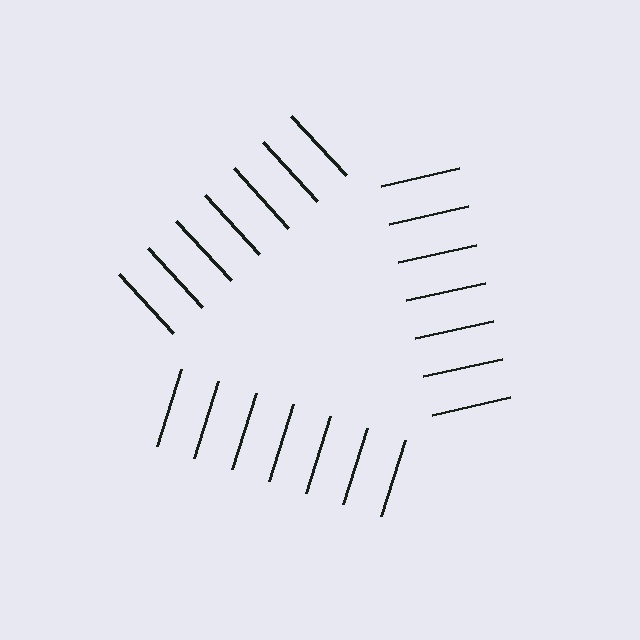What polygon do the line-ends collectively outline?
An illusory triangle — the line segments terminate on its edges but no continuous stroke is drawn.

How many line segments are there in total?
21 — 7 along each of the 3 edges.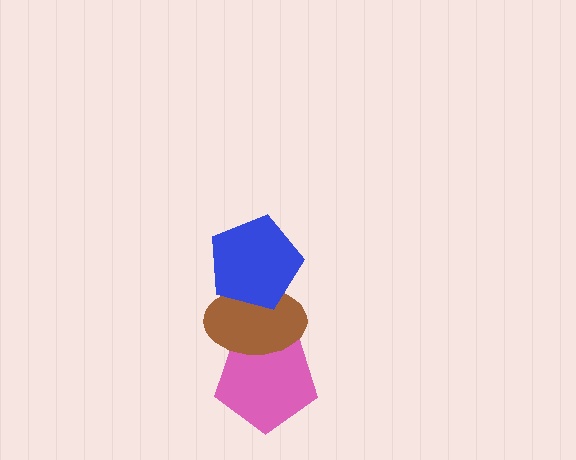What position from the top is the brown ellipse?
The brown ellipse is 2nd from the top.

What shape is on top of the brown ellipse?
The blue pentagon is on top of the brown ellipse.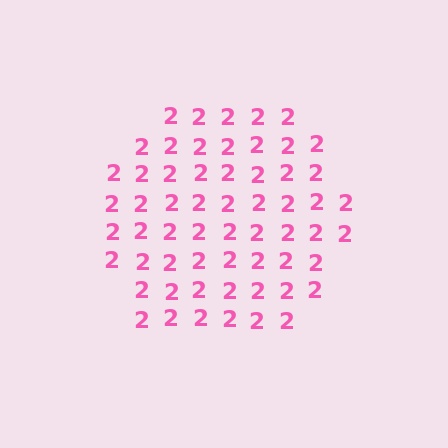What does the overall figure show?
The overall figure shows a hexagon.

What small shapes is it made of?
It is made of small digit 2's.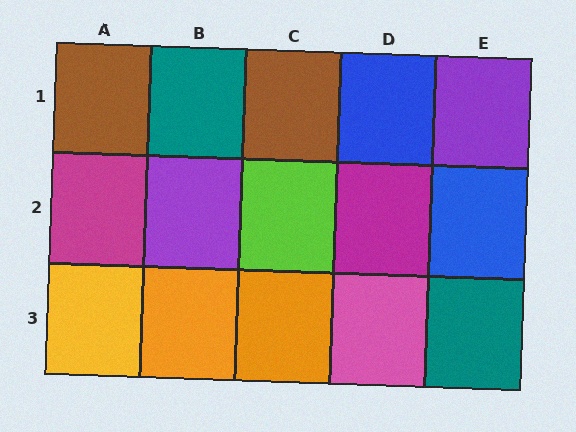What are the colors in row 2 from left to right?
Magenta, purple, lime, magenta, blue.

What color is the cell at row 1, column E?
Purple.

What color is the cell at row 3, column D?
Pink.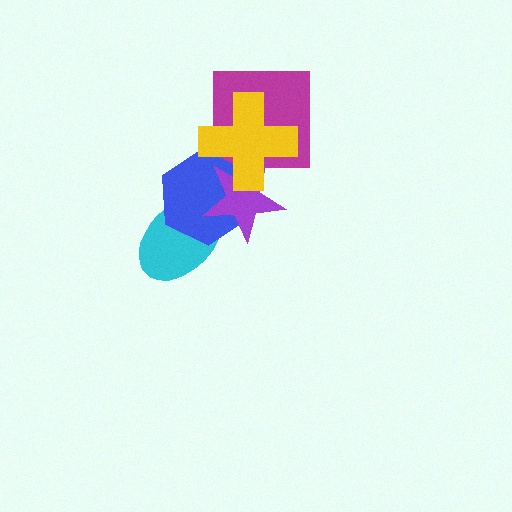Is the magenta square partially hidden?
Yes, it is partially covered by another shape.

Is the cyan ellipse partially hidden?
Yes, it is partially covered by another shape.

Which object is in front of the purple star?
The yellow cross is in front of the purple star.